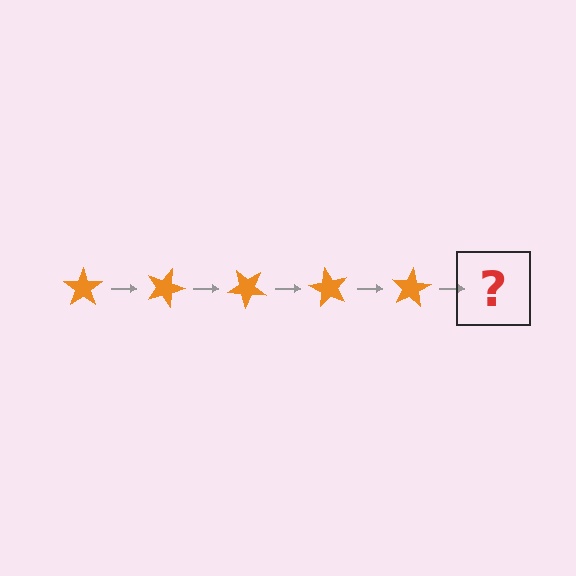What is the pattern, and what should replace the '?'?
The pattern is that the star rotates 20 degrees each step. The '?' should be an orange star rotated 100 degrees.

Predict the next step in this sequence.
The next step is an orange star rotated 100 degrees.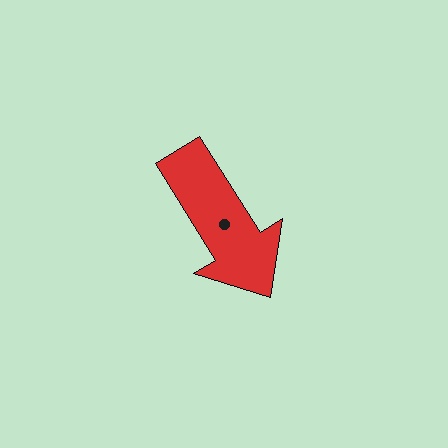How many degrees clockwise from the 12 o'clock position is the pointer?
Approximately 148 degrees.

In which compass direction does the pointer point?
Southeast.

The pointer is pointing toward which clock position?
Roughly 5 o'clock.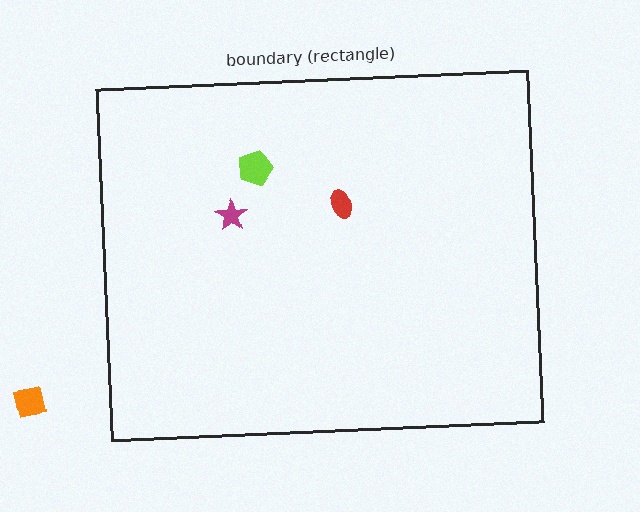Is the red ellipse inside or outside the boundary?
Inside.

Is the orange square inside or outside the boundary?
Outside.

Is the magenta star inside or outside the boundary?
Inside.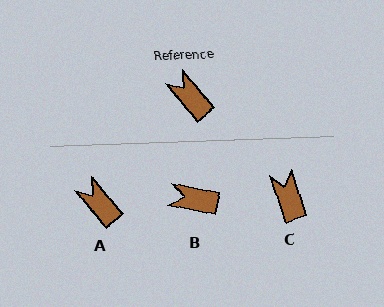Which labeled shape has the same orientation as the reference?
A.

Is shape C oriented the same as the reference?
No, it is off by about 21 degrees.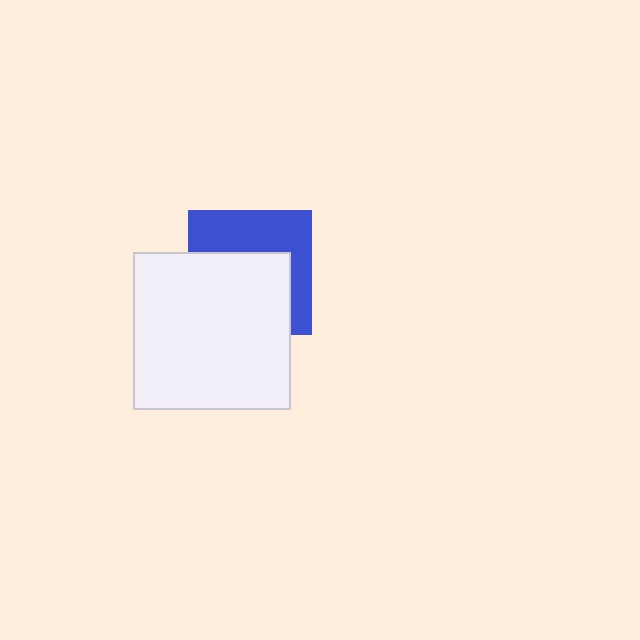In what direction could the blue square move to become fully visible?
The blue square could move up. That would shift it out from behind the white square entirely.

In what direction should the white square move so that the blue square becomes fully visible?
The white square should move down. That is the shortest direction to clear the overlap and leave the blue square fully visible.